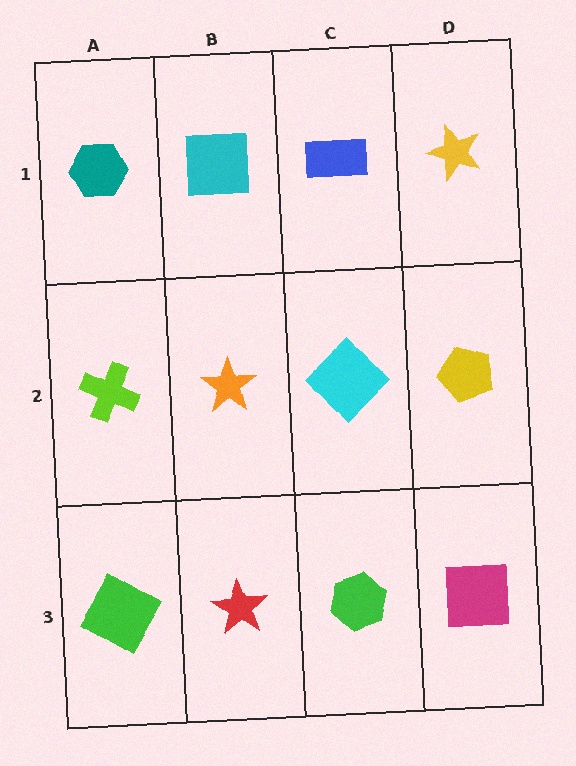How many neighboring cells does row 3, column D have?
2.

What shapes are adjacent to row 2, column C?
A blue rectangle (row 1, column C), a green hexagon (row 3, column C), an orange star (row 2, column B), a yellow pentagon (row 2, column D).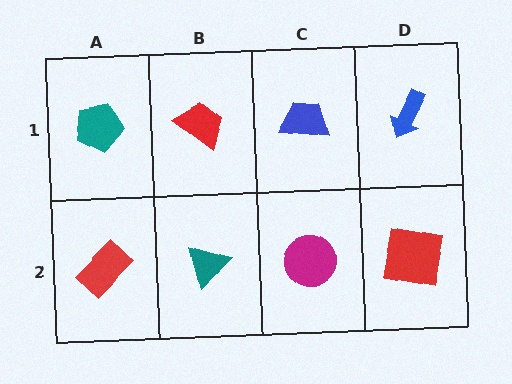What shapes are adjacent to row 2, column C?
A blue trapezoid (row 1, column C), a teal triangle (row 2, column B), a red square (row 2, column D).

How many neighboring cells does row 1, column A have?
2.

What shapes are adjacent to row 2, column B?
A red trapezoid (row 1, column B), a red rectangle (row 2, column A), a magenta circle (row 2, column C).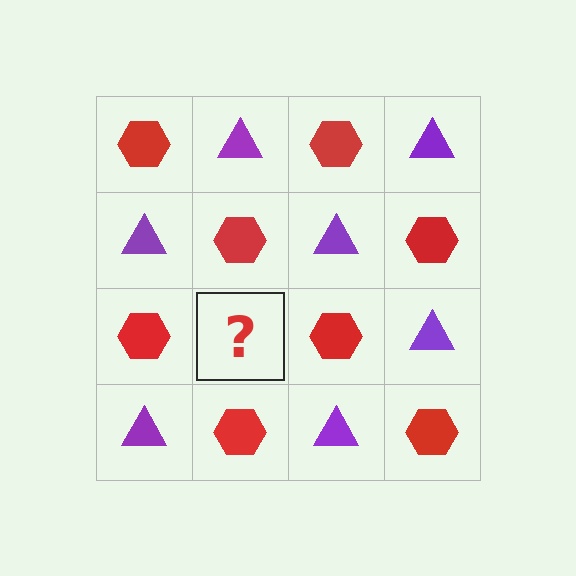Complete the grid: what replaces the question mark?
The question mark should be replaced with a purple triangle.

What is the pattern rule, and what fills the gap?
The rule is that it alternates red hexagon and purple triangle in a checkerboard pattern. The gap should be filled with a purple triangle.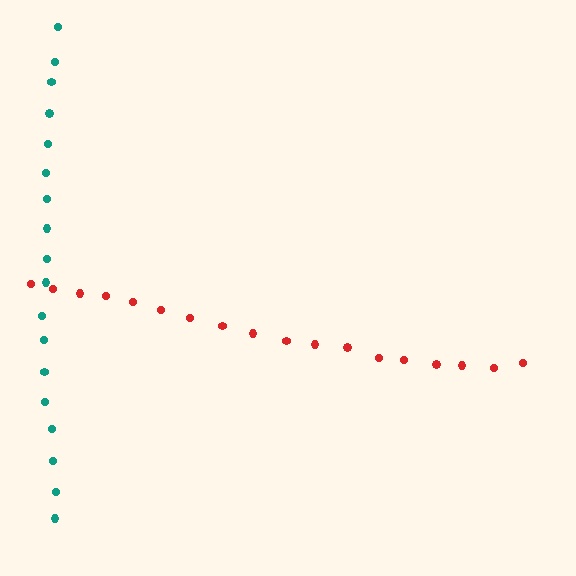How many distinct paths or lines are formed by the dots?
There are 2 distinct paths.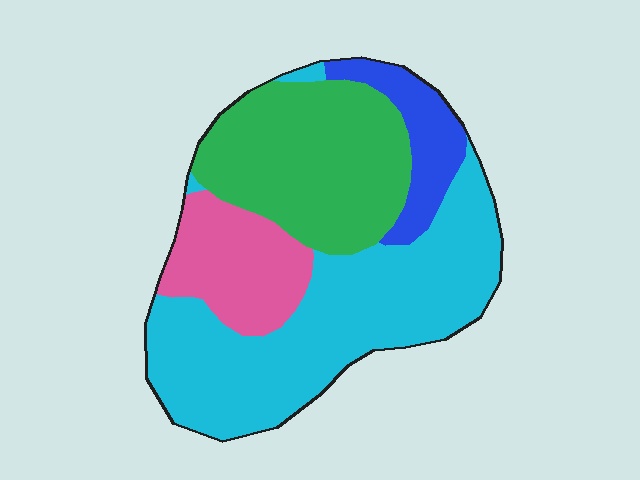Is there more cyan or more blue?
Cyan.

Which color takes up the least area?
Blue, at roughly 10%.